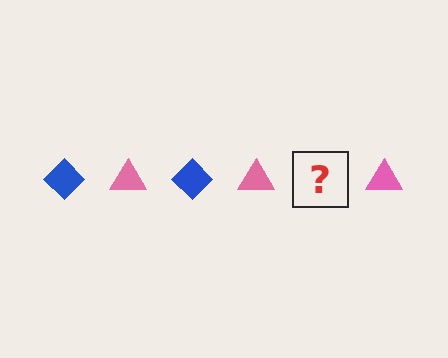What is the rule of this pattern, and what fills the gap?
The rule is that the pattern alternates between blue diamond and pink triangle. The gap should be filled with a blue diamond.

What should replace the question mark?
The question mark should be replaced with a blue diamond.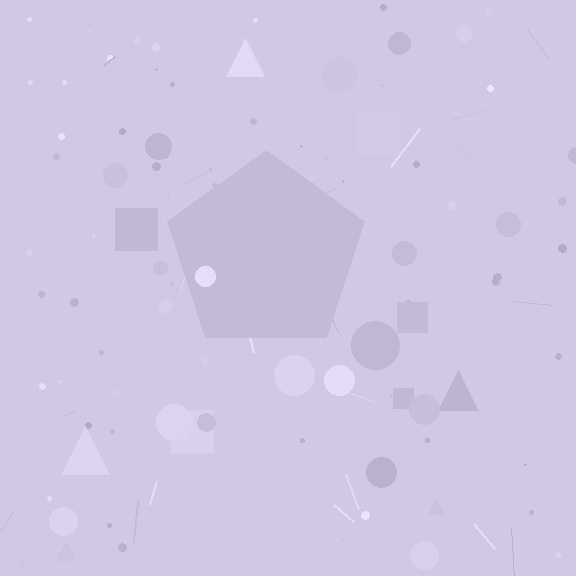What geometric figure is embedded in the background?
A pentagon is embedded in the background.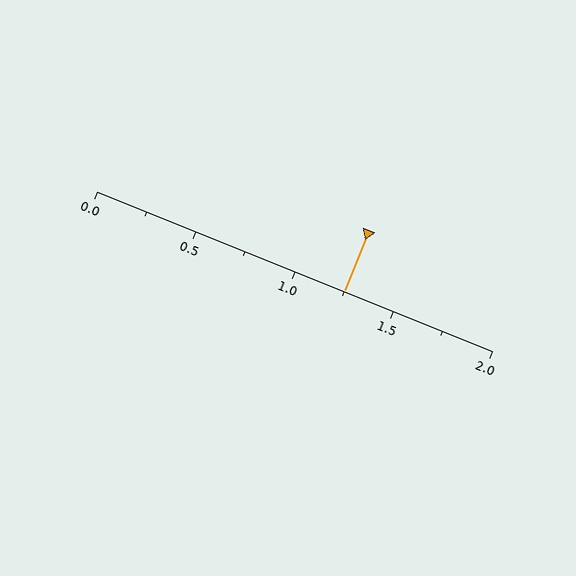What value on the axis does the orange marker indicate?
The marker indicates approximately 1.25.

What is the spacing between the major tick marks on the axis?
The major ticks are spaced 0.5 apart.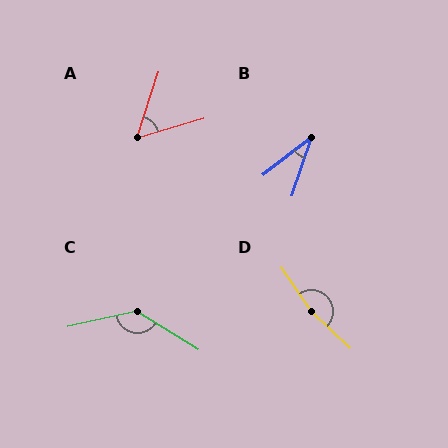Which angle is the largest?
D, at approximately 167 degrees.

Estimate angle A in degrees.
Approximately 55 degrees.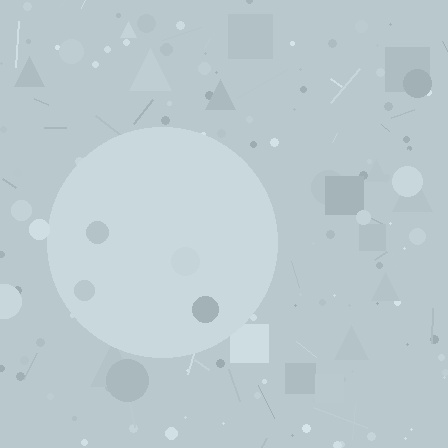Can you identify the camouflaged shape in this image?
The camouflaged shape is a circle.